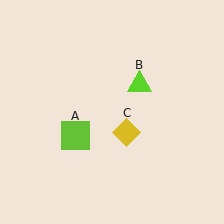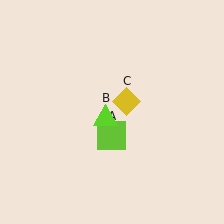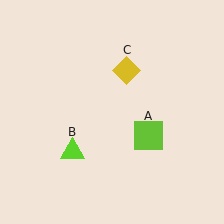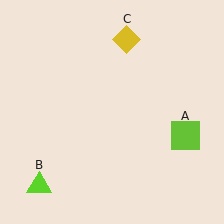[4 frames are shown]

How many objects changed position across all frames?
3 objects changed position: lime square (object A), lime triangle (object B), yellow diamond (object C).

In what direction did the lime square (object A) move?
The lime square (object A) moved right.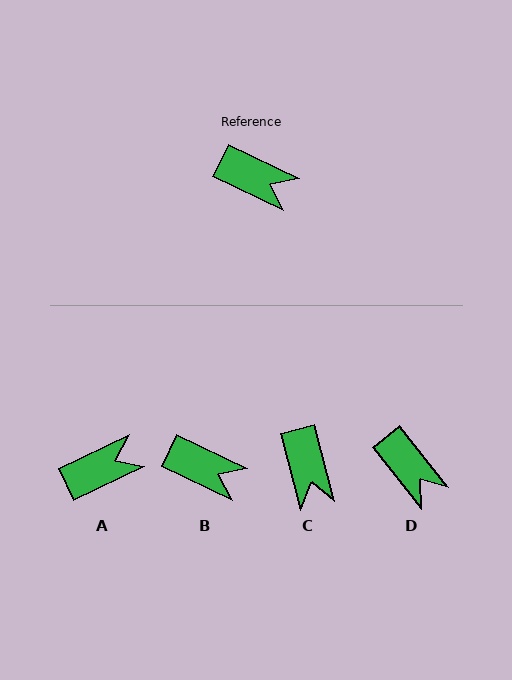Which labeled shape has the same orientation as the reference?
B.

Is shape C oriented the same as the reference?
No, it is off by about 50 degrees.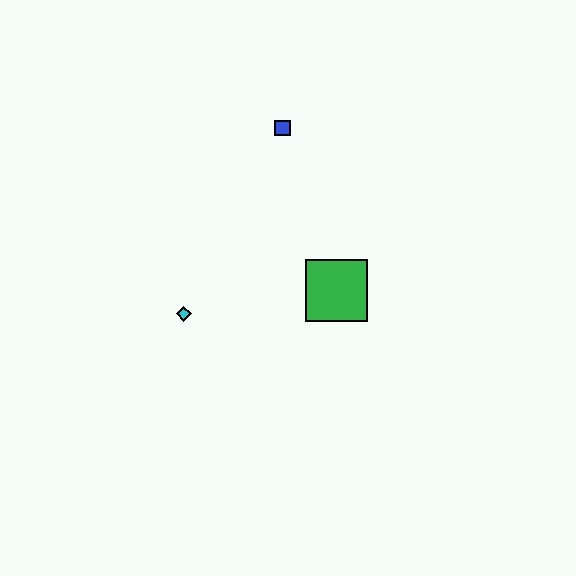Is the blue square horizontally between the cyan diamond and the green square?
Yes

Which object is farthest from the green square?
The blue square is farthest from the green square.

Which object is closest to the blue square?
The green square is closest to the blue square.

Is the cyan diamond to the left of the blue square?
Yes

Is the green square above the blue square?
No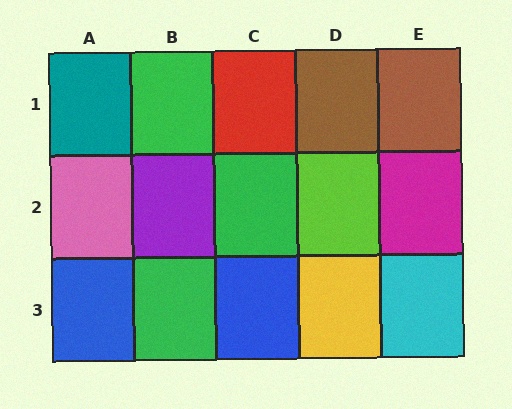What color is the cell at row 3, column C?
Blue.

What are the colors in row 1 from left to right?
Teal, green, red, brown, brown.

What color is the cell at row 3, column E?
Cyan.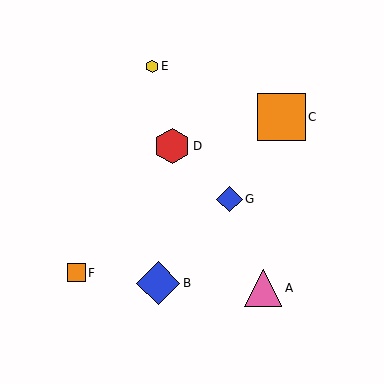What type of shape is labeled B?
Shape B is a blue diamond.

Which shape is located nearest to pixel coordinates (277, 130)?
The orange square (labeled C) at (281, 117) is nearest to that location.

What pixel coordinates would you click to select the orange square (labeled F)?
Click at (76, 273) to select the orange square F.